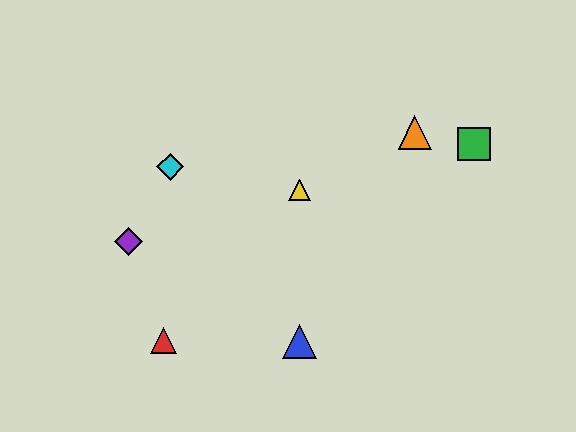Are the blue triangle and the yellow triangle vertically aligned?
Yes, both are at x≈300.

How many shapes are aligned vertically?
2 shapes (the blue triangle, the yellow triangle) are aligned vertically.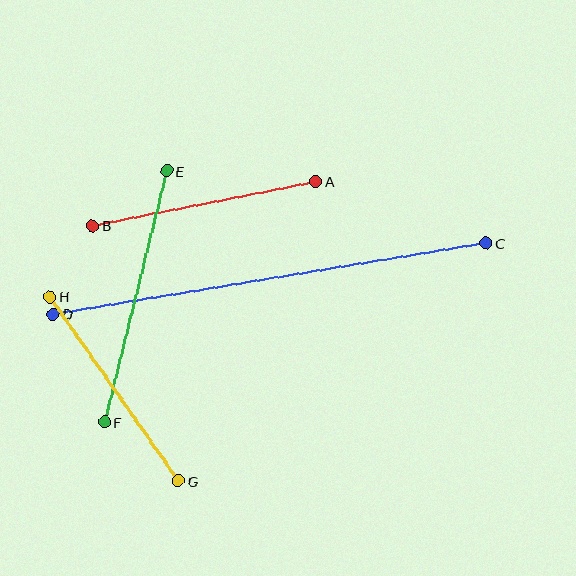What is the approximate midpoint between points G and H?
The midpoint is at approximately (114, 389) pixels.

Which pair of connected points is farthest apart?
Points C and D are farthest apart.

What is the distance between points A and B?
The distance is approximately 228 pixels.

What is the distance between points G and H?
The distance is approximately 224 pixels.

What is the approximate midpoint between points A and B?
The midpoint is at approximately (204, 204) pixels.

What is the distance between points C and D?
The distance is approximately 439 pixels.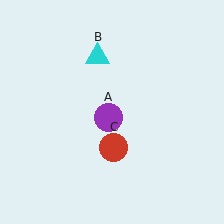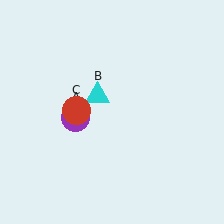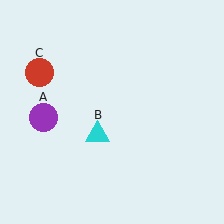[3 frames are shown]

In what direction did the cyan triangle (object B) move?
The cyan triangle (object B) moved down.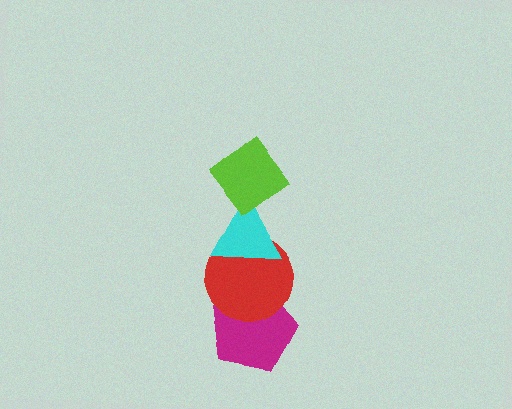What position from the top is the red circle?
The red circle is 3rd from the top.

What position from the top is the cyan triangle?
The cyan triangle is 2nd from the top.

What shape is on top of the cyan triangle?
The lime diamond is on top of the cyan triangle.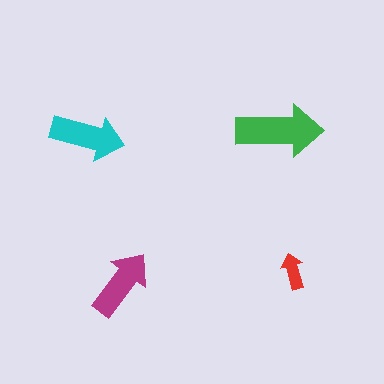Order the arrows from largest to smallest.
the green one, the cyan one, the magenta one, the red one.